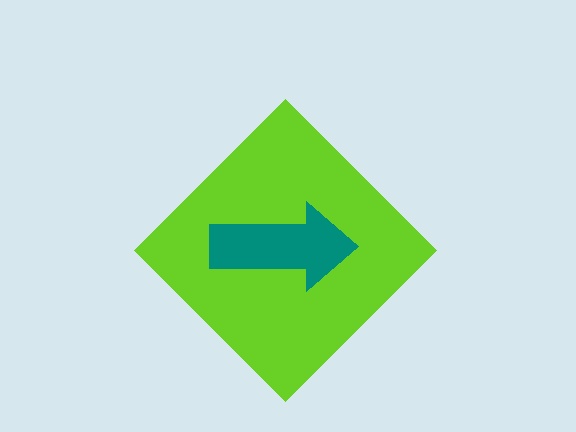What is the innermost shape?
The teal arrow.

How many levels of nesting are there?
2.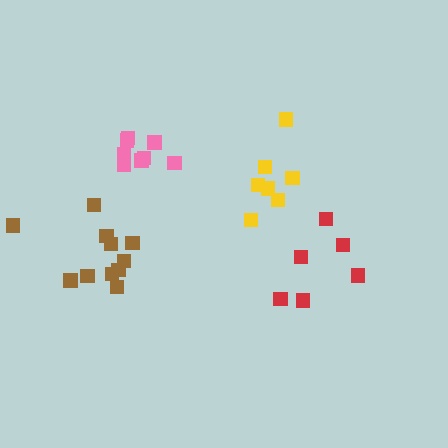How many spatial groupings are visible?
There are 4 spatial groupings.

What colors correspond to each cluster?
The clusters are colored: yellow, brown, pink, red.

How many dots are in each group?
Group 1: 7 dots, Group 2: 11 dots, Group 3: 8 dots, Group 4: 6 dots (32 total).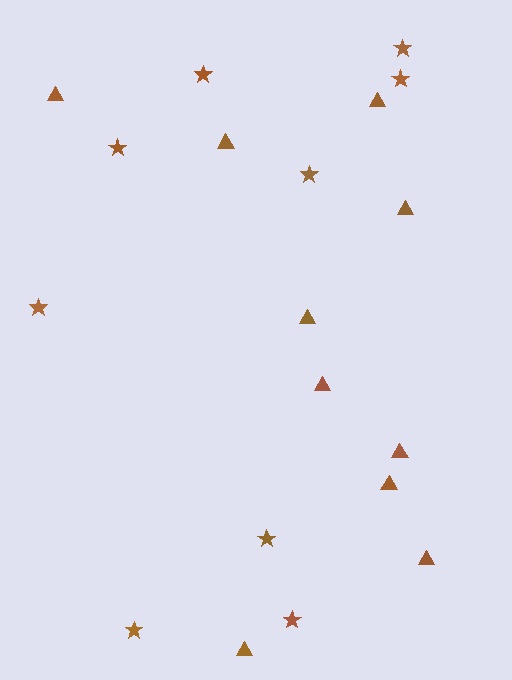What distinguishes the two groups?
There are 2 groups: one group of triangles (10) and one group of stars (9).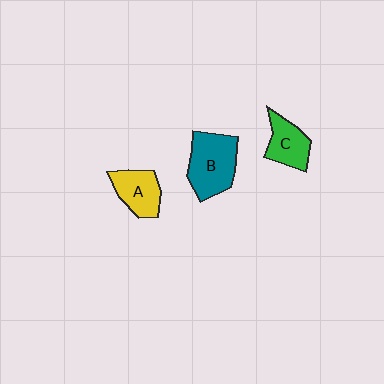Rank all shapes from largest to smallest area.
From largest to smallest: B (teal), A (yellow), C (green).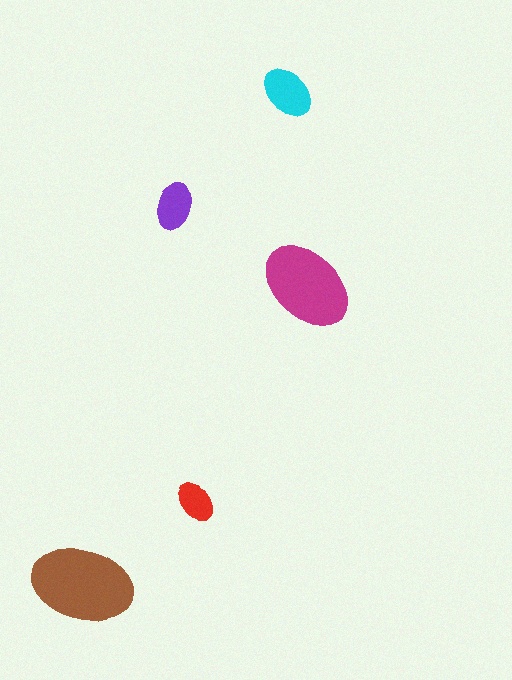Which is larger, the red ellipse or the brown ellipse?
The brown one.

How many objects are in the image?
There are 5 objects in the image.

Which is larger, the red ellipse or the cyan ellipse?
The cyan one.